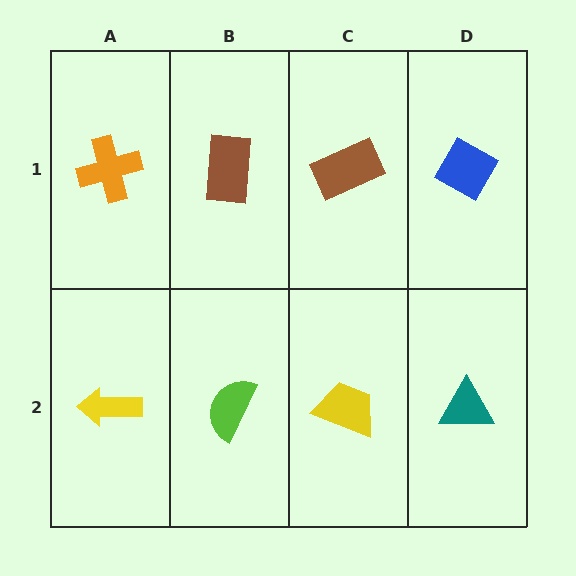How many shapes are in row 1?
4 shapes.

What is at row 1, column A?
An orange cross.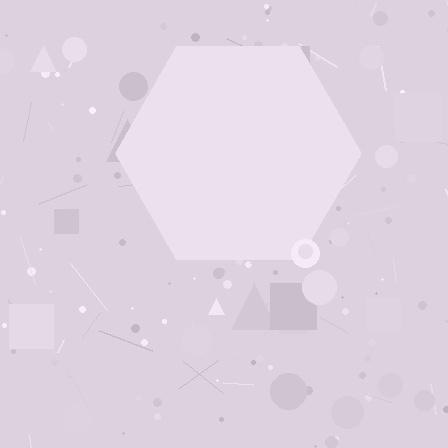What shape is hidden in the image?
A hexagon is hidden in the image.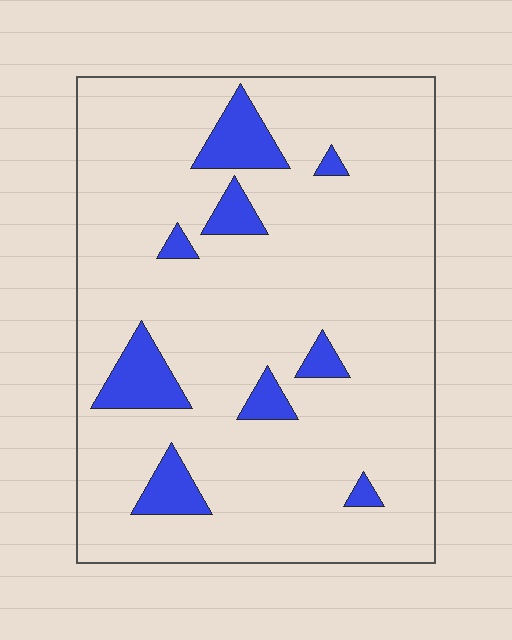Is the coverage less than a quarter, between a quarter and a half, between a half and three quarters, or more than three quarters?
Less than a quarter.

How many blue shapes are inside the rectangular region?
9.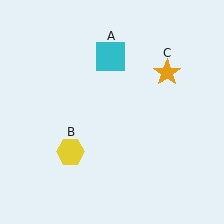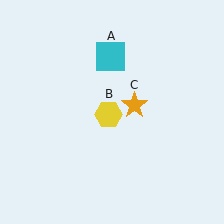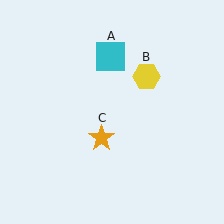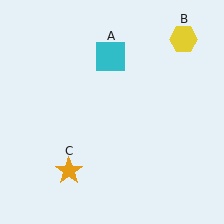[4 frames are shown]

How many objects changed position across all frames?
2 objects changed position: yellow hexagon (object B), orange star (object C).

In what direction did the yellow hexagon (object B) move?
The yellow hexagon (object B) moved up and to the right.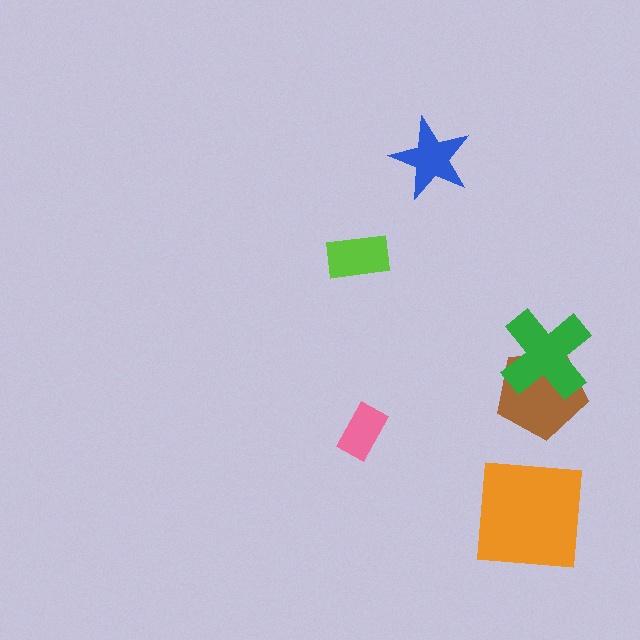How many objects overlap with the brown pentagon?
1 object overlaps with the brown pentagon.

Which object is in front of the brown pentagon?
The green cross is in front of the brown pentagon.